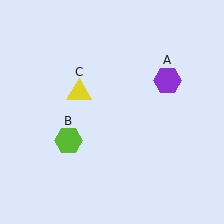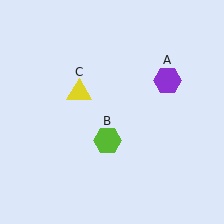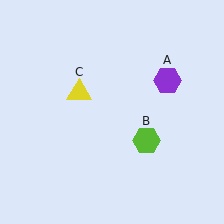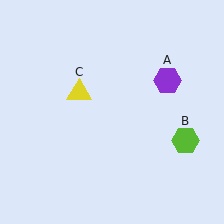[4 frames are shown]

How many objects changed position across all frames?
1 object changed position: lime hexagon (object B).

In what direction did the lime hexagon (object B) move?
The lime hexagon (object B) moved right.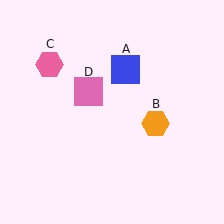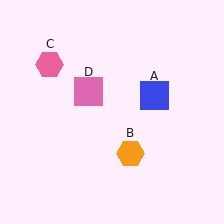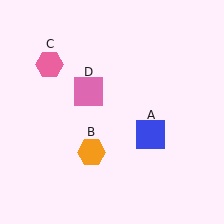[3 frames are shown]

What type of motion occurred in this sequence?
The blue square (object A), orange hexagon (object B) rotated clockwise around the center of the scene.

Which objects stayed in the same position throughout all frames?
Pink hexagon (object C) and pink square (object D) remained stationary.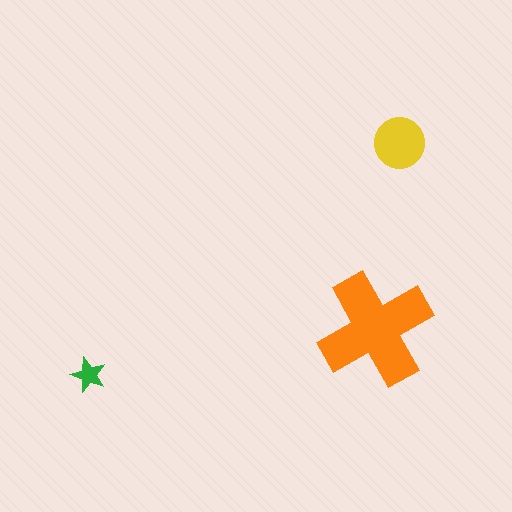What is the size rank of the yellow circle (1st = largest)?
2nd.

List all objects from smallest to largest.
The green star, the yellow circle, the orange cross.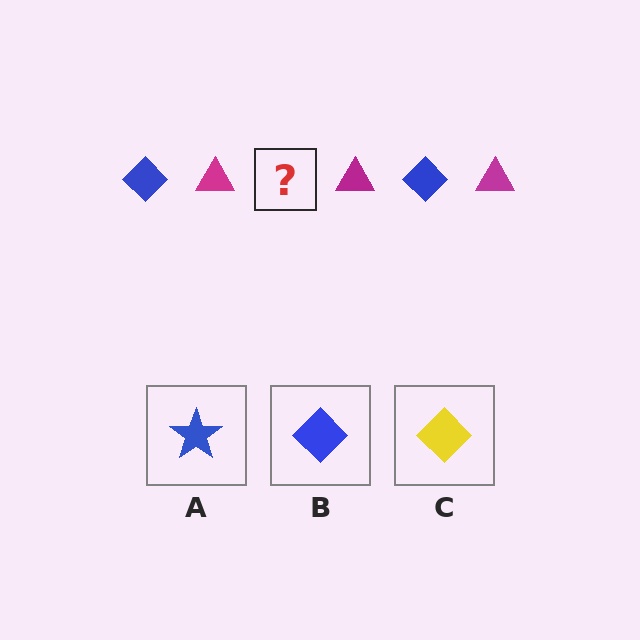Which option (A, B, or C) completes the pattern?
B.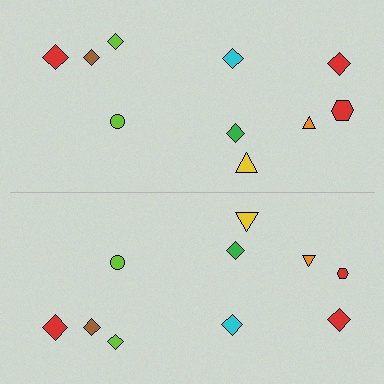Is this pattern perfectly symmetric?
No, the pattern is not perfectly symmetric. The red hexagon on the bottom side has a different size than its mirror counterpart.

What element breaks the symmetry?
The red hexagon on the bottom side has a different size than its mirror counterpart.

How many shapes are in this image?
There are 20 shapes in this image.